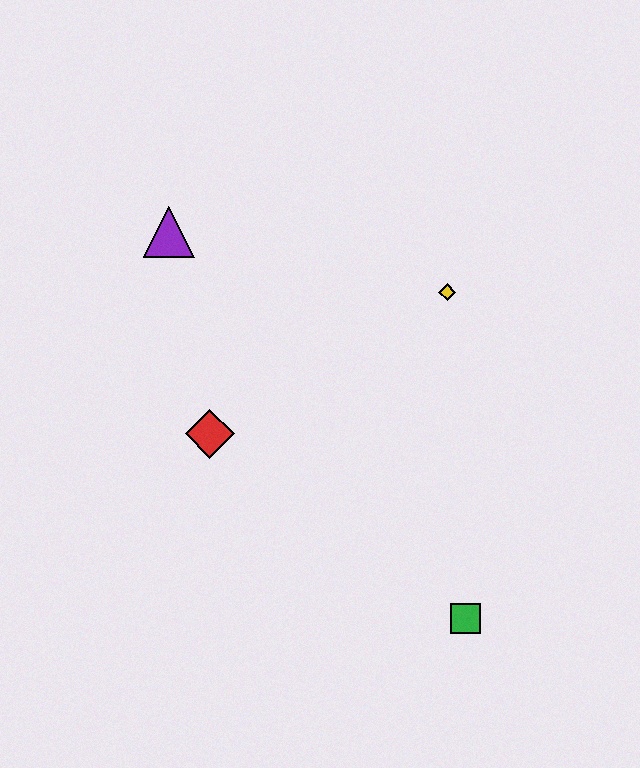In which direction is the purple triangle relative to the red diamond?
The purple triangle is above the red diamond.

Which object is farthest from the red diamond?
The green square is farthest from the red diamond.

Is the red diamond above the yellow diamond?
No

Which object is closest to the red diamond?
The purple triangle is closest to the red diamond.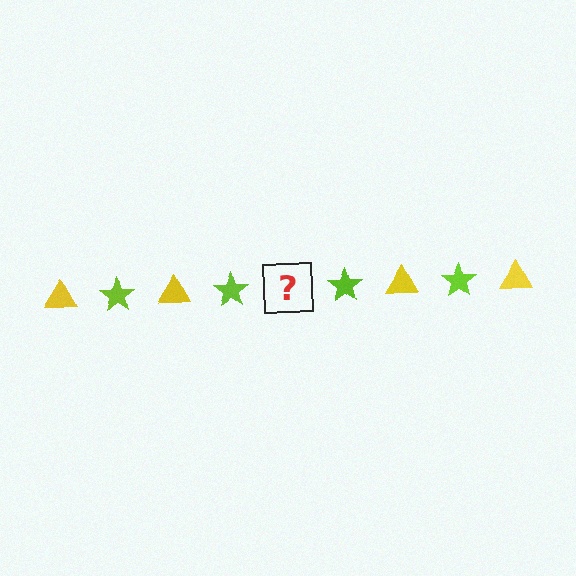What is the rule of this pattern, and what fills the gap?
The rule is that the pattern alternates between yellow triangle and lime star. The gap should be filled with a yellow triangle.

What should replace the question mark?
The question mark should be replaced with a yellow triangle.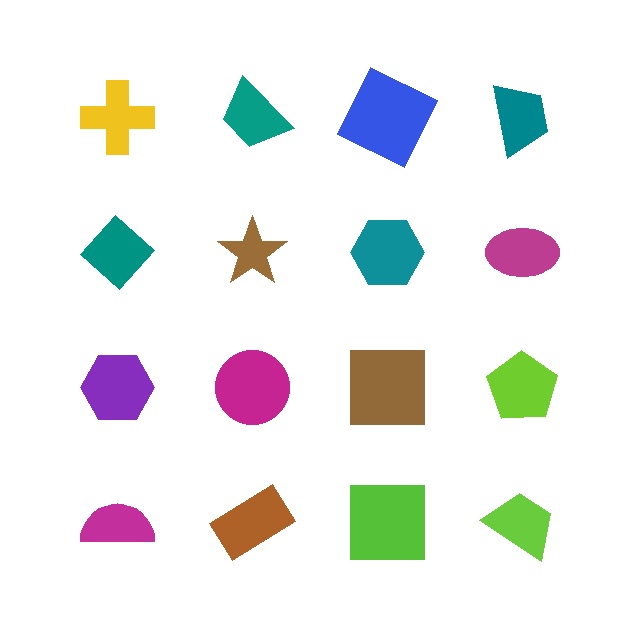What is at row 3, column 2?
A magenta circle.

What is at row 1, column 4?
A teal trapezoid.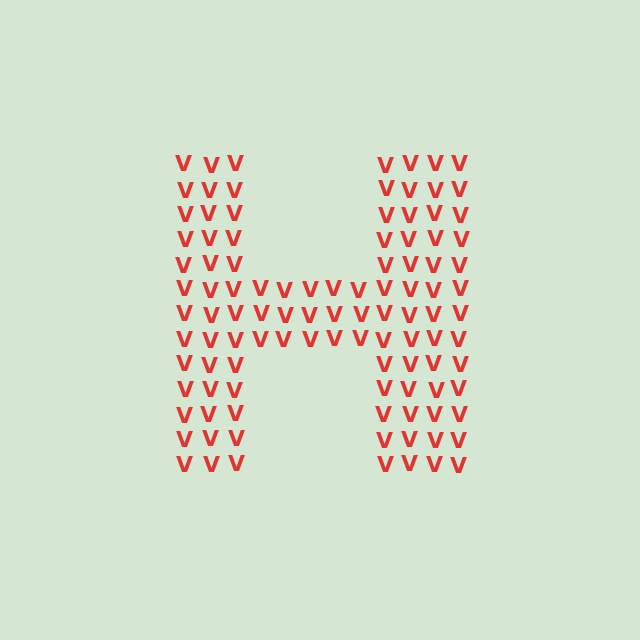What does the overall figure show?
The overall figure shows the letter H.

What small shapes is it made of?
It is made of small letter V's.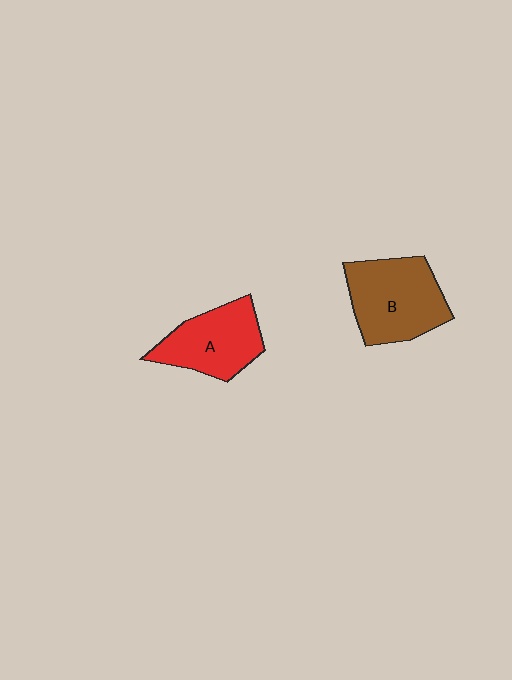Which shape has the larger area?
Shape B (brown).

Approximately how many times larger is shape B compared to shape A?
Approximately 1.2 times.